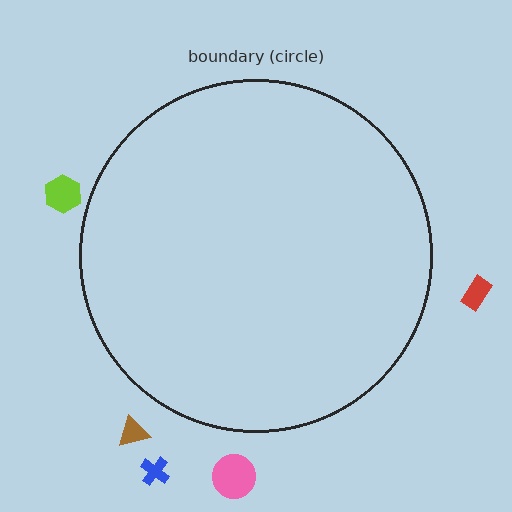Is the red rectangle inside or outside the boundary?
Outside.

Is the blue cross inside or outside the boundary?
Outside.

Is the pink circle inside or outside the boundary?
Outside.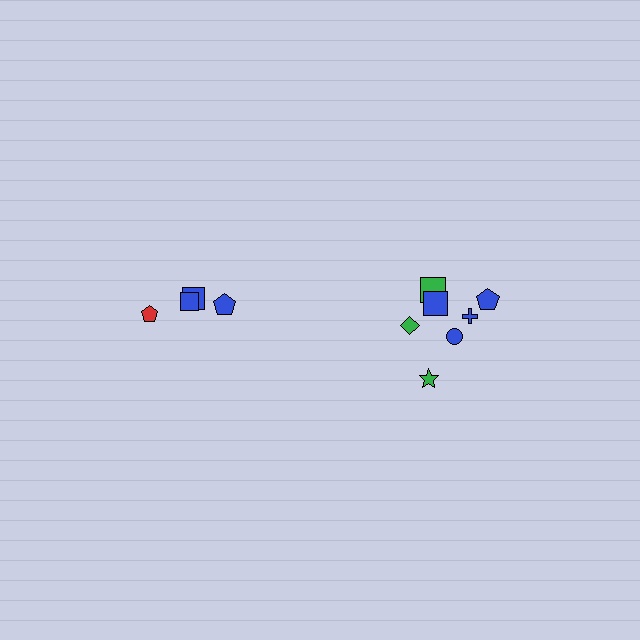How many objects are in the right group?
There are 7 objects.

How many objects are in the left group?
There are 4 objects.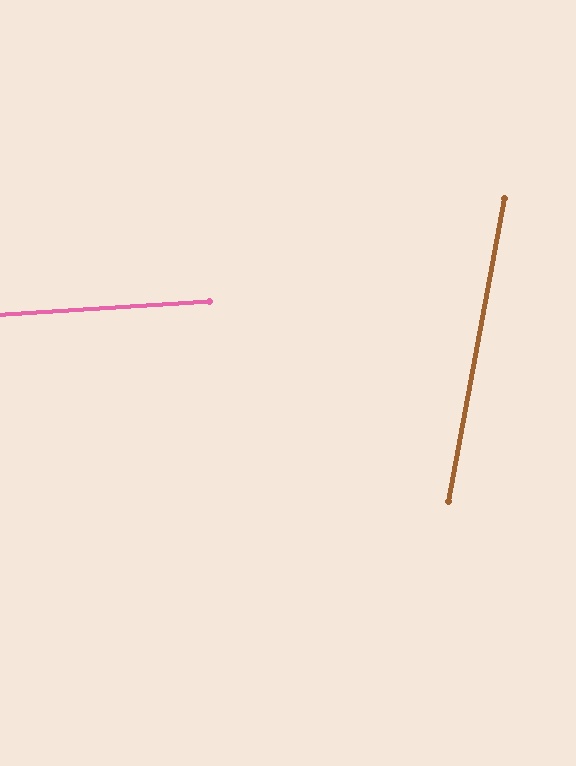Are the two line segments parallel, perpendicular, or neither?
Neither parallel nor perpendicular — they differ by about 76°.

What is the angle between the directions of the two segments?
Approximately 76 degrees.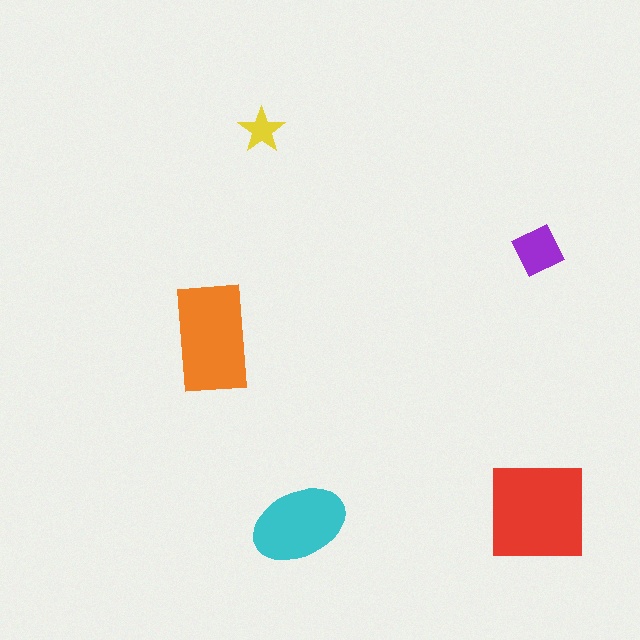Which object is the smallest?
The yellow star.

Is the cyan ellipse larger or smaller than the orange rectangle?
Smaller.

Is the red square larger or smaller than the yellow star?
Larger.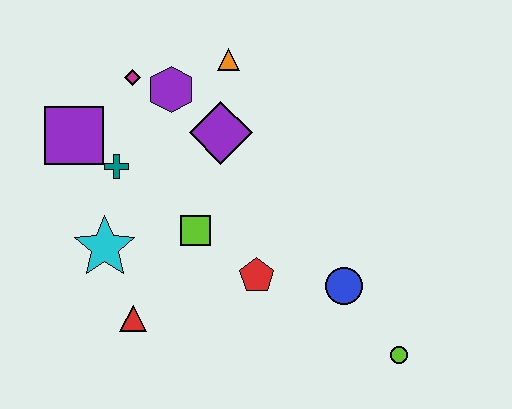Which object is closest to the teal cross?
The purple square is closest to the teal cross.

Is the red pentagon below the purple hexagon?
Yes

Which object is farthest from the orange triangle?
The lime circle is farthest from the orange triangle.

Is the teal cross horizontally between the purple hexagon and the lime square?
No